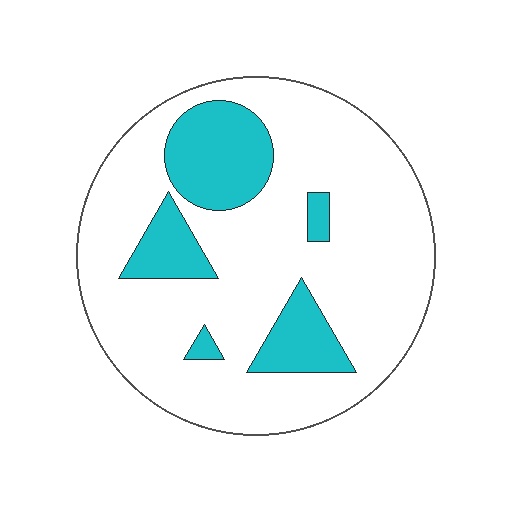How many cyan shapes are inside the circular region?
5.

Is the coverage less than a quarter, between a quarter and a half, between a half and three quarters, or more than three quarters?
Less than a quarter.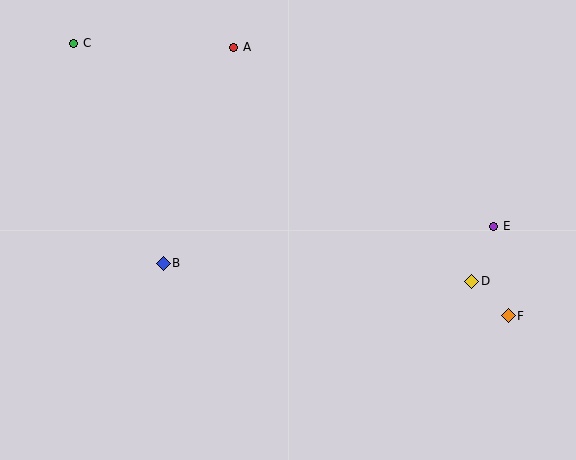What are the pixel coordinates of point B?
Point B is at (163, 263).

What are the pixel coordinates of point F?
Point F is at (508, 316).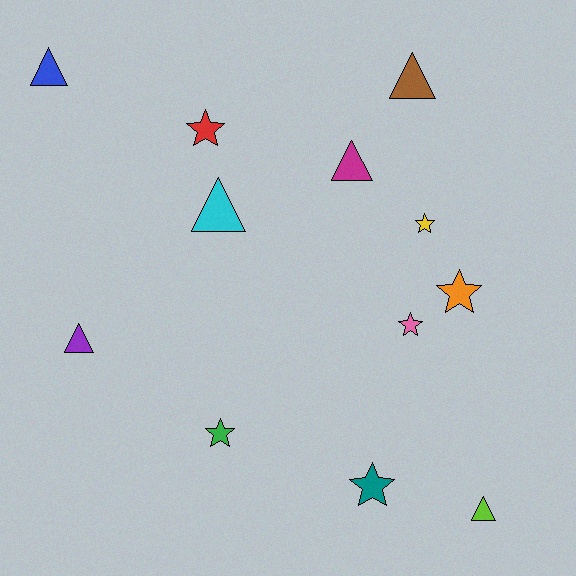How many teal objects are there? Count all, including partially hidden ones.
There is 1 teal object.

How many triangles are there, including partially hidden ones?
There are 6 triangles.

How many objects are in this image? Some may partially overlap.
There are 12 objects.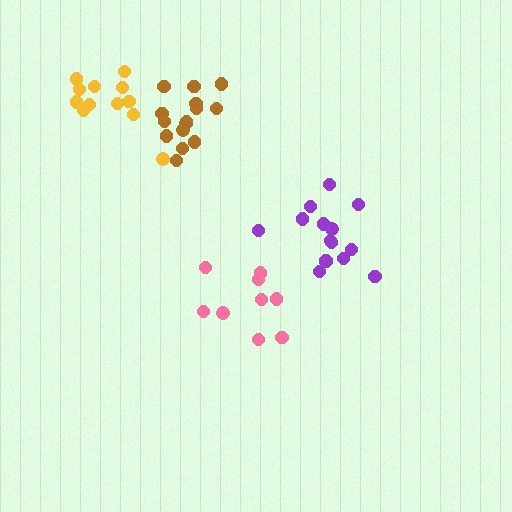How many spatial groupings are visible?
There are 4 spatial groupings.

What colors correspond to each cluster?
The clusters are colored: yellow, pink, brown, purple.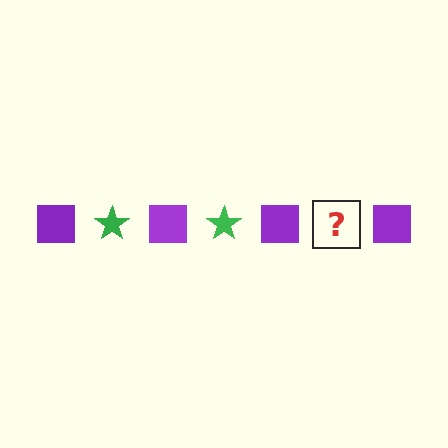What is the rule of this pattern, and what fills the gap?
The rule is that the pattern alternates between purple square and green star. The gap should be filled with a green star.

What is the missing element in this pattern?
The missing element is a green star.